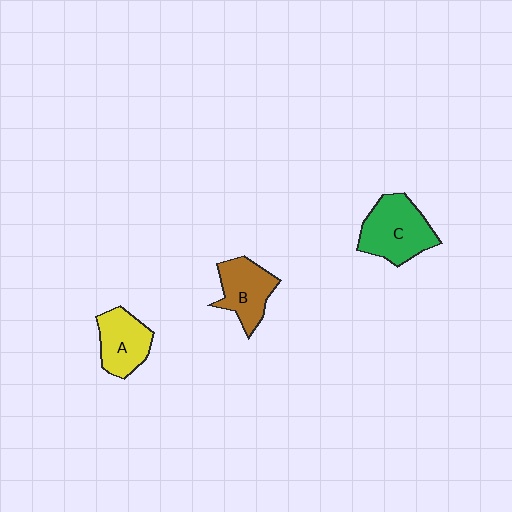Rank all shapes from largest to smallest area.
From largest to smallest: C (green), B (brown), A (yellow).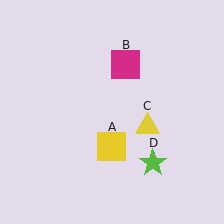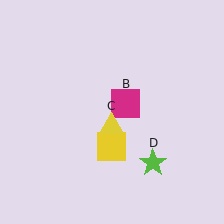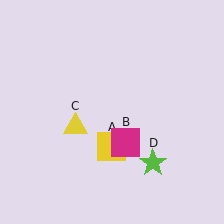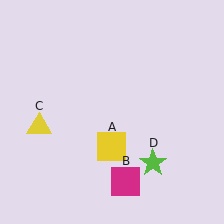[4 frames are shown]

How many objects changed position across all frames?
2 objects changed position: magenta square (object B), yellow triangle (object C).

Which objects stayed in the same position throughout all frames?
Yellow square (object A) and lime star (object D) remained stationary.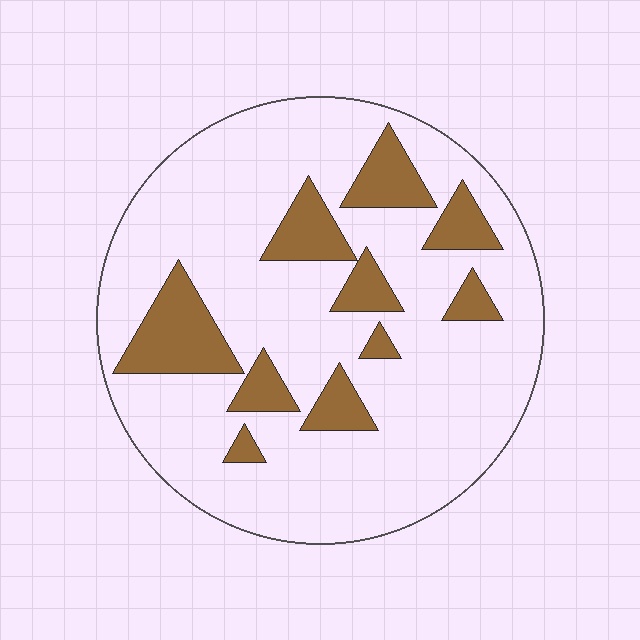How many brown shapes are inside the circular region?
10.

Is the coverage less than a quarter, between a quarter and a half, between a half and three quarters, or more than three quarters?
Less than a quarter.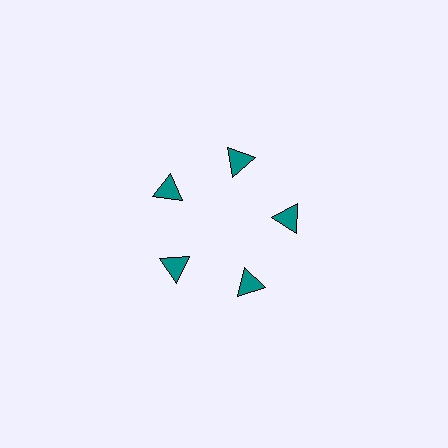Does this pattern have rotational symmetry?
Yes, this pattern has 5-fold rotational symmetry. It looks the same after rotating 72 degrees around the center.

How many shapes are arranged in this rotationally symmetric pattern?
There are 5 shapes, arranged in 5 groups of 1.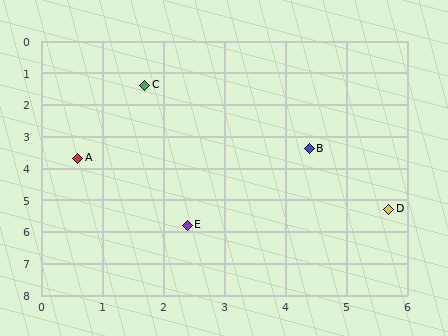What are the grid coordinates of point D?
Point D is at approximately (5.7, 5.3).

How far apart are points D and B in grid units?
Points D and B are about 2.3 grid units apart.